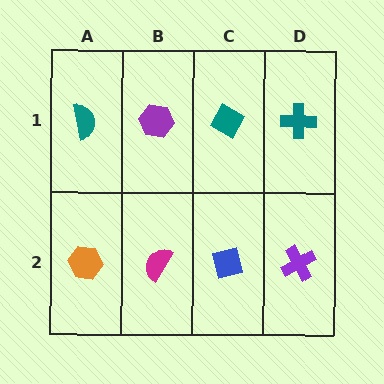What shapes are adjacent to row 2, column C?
A teal diamond (row 1, column C), a magenta semicircle (row 2, column B), a purple cross (row 2, column D).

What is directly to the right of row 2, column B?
A blue square.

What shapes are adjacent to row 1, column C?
A blue square (row 2, column C), a purple hexagon (row 1, column B), a teal cross (row 1, column D).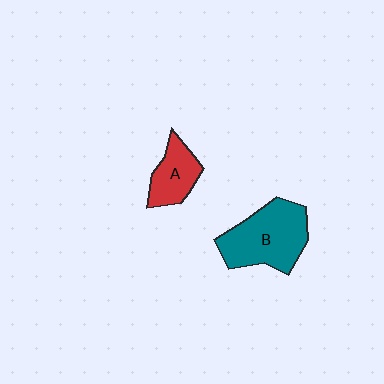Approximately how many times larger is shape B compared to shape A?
Approximately 1.9 times.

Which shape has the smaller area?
Shape A (red).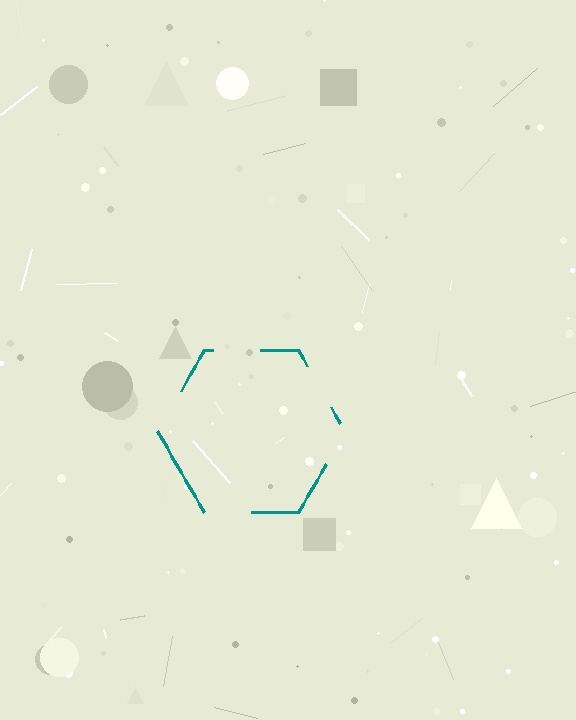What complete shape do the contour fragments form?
The contour fragments form a hexagon.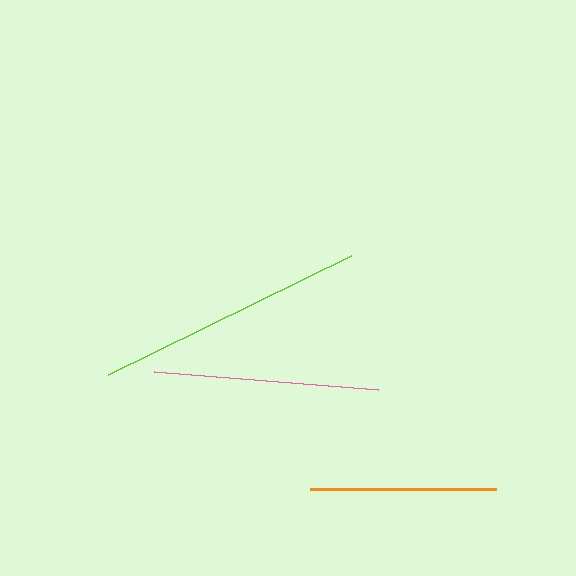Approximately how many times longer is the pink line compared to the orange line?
The pink line is approximately 1.2 times the length of the orange line.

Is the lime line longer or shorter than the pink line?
The lime line is longer than the pink line.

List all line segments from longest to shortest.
From longest to shortest: lime, pink, orange.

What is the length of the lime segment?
The lime segment is approximately 270 pixels long.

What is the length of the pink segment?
The pink segment is approximately 225 pixels long.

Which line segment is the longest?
The lime line is the longest at approximately 270 pixels.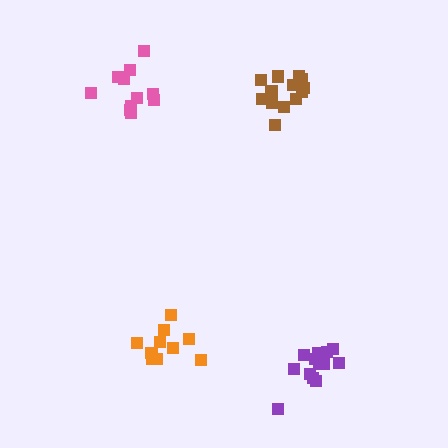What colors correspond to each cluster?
The clusters are colored: orange, purple, pink, brown.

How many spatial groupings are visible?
There are 4 spatial groupings.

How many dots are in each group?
Group 1: 10 dots, Group 2: 13 dots, Group 3: 11 dots, Group 4: 13 dots (47 total).